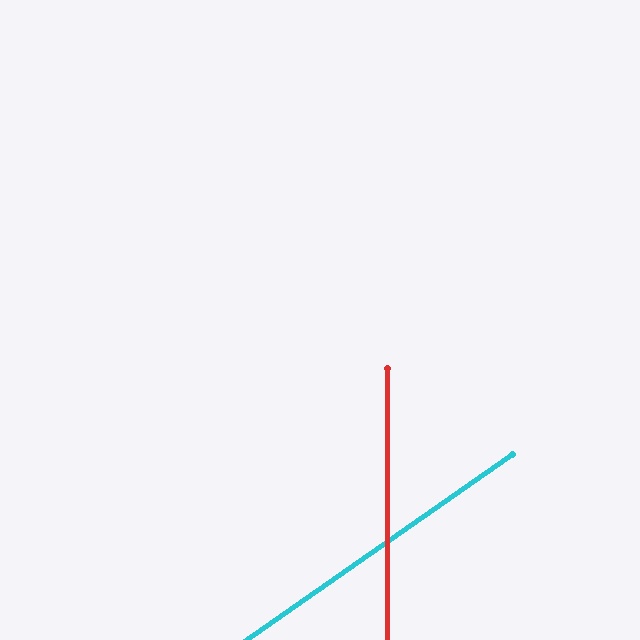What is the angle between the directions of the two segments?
Approximately 55 degrees.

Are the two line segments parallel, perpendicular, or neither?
Neither parallel nor perpendicular — they differ by about 55°.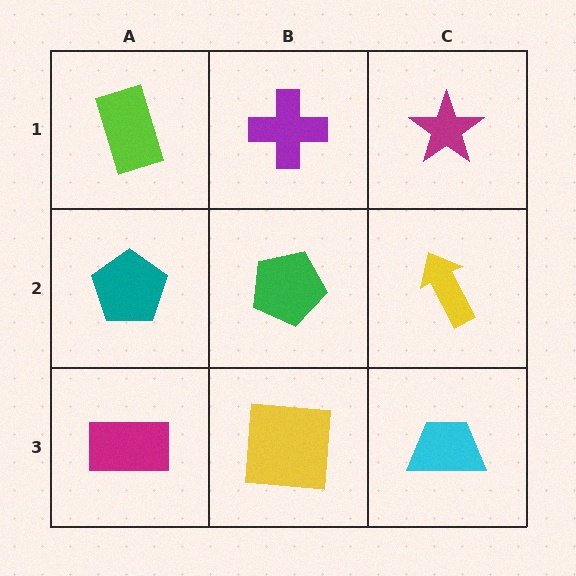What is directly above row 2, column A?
A lime rectangle.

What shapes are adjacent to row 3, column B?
A green pentagon (row 2, column B), a magenta rectangle (row 3, column A), a cyan trapezoid (row 3, column C).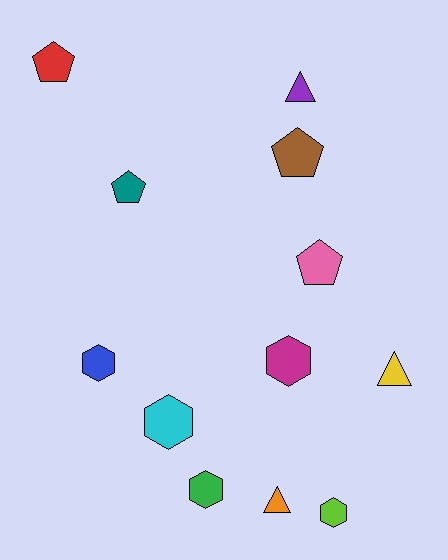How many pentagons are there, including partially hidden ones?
There are 4 pentagons.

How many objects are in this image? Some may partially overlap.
There are 12 objects.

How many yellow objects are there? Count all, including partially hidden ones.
There is 1 yellow object.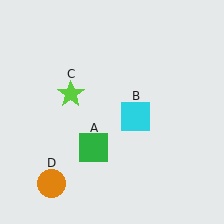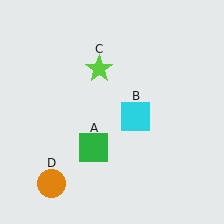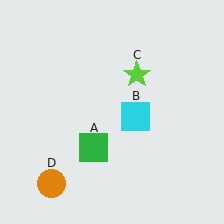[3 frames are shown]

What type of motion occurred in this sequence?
The lime star (object C) rotated clockwise around the center of the scene.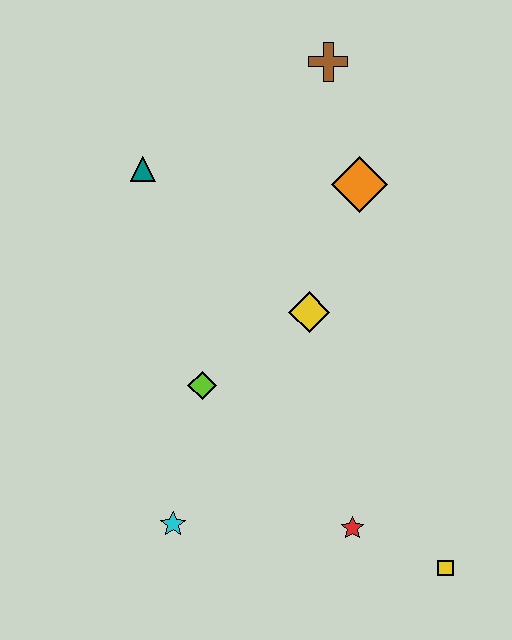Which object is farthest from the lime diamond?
The brown cross is farthest from the lime diamond.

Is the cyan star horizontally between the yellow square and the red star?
No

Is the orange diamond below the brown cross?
Yes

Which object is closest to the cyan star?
The lime diamond is closest to the cyan star.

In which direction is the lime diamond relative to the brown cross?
The lime diamond is below the brown cross.